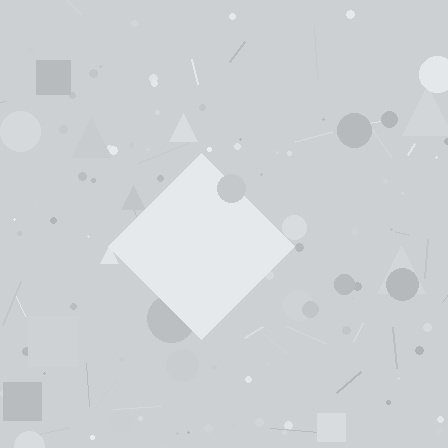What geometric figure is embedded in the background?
A diamond is embedded in the background.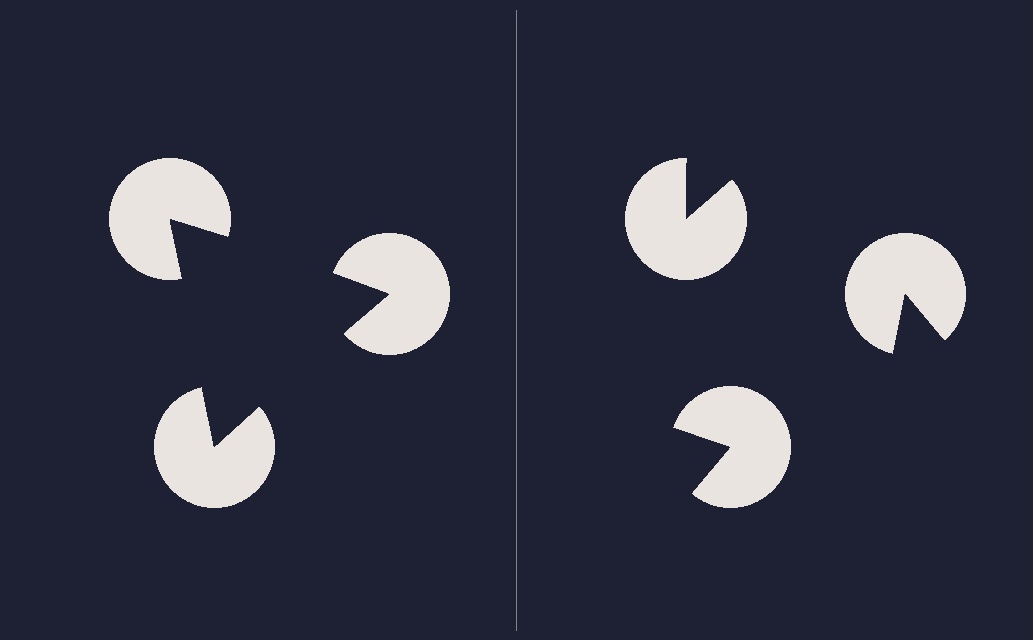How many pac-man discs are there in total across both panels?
6 — 3 on each side.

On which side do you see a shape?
An illusory triangle appears on the left side. On the right side the wedge cuts are rotated, so no coherent shape forms.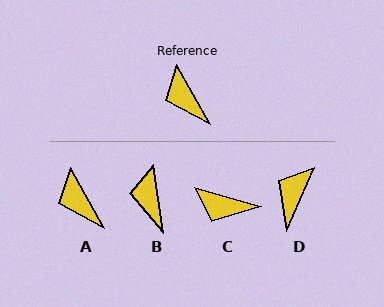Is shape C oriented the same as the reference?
No, it is off by about 44 degrees.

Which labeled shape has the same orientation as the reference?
A.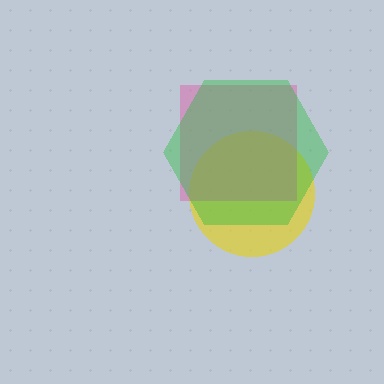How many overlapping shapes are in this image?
There are 3 overlapping shapes in the image.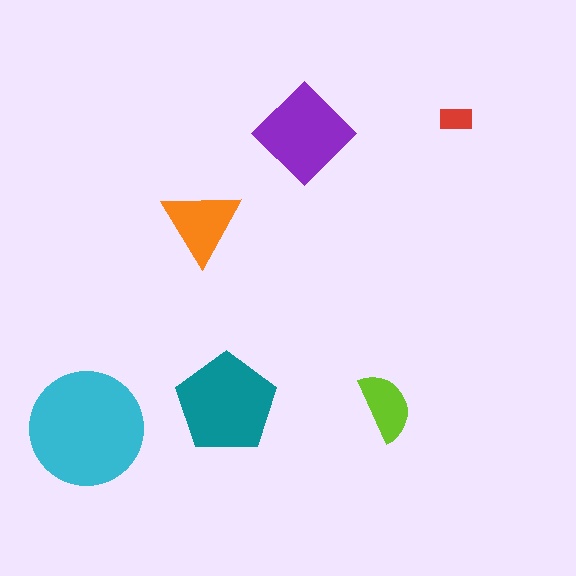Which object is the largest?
The cyan circle.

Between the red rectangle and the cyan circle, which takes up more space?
The cyan circle.